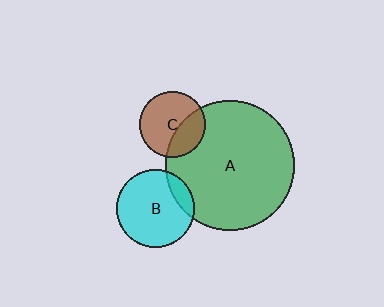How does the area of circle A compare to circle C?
Approximately 3.9 times.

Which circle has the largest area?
Circle A (green).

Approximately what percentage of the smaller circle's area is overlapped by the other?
Approximately 15%.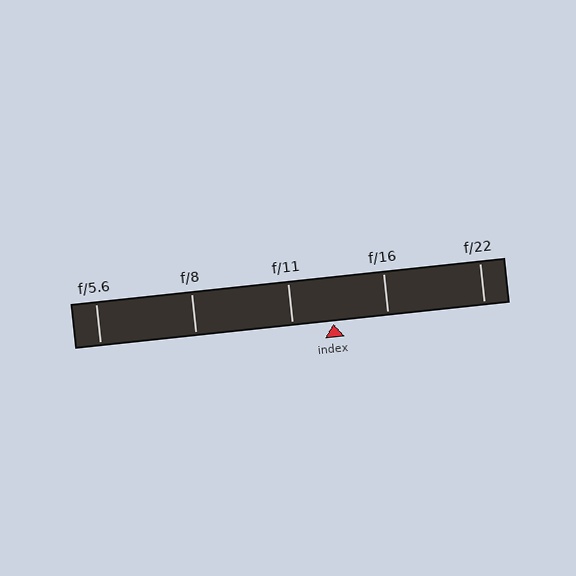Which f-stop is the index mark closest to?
The index mark is closest to f/11.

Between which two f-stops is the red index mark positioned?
The index mark is between f/11 and f/16.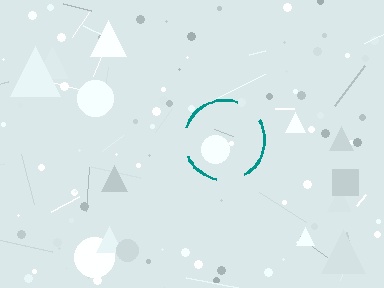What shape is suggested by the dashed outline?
The dashed outline suggests a circle.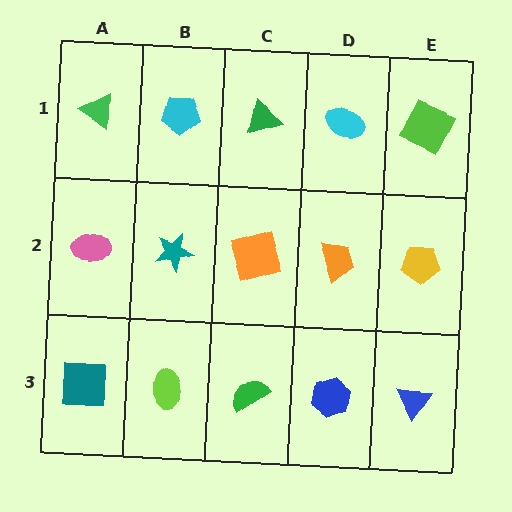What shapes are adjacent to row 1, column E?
A yellow pentagon (row 2, column E), a cyan ellipse (row 1, column D).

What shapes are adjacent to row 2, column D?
A cyan ellipse (row 1, column D), a blue hexagon (row 3, column D), an orange square (row 2, column C), a yellow pentagon (row 2, column E).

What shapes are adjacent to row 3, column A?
A pink ellipse (row 2, column A), a lime ellipse (row 3, column B).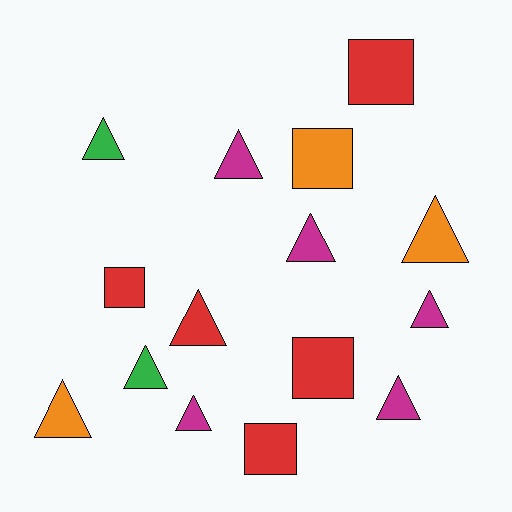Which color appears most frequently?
Magenta, with 5 objects.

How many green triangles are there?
There are 2 green triangles.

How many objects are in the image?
There are 15 objects.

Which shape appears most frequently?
Triangle, with 10 objects.